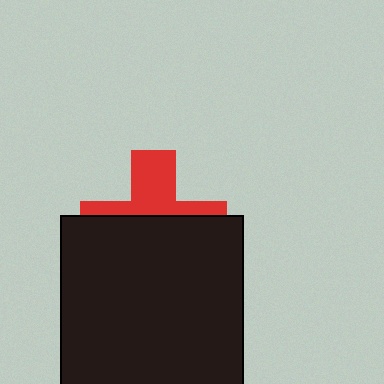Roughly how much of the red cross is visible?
A small part of it is visible (roughly 39%).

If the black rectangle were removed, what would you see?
You would see the complete red cross.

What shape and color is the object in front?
The object in front is a black rectangle.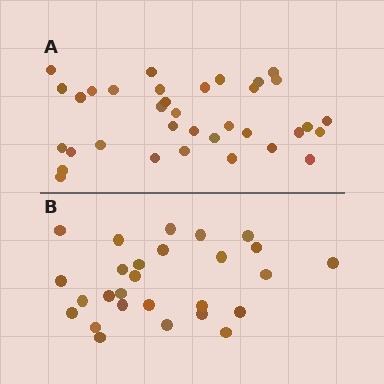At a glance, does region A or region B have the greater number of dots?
Region A (the top region) has more dots.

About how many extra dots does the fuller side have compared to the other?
Region A has roughly 8 or so more dots than region B.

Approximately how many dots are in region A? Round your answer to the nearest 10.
About 40 dots. (The exact count is 35, which rounds to 40.)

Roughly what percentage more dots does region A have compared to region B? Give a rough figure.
About 30% more.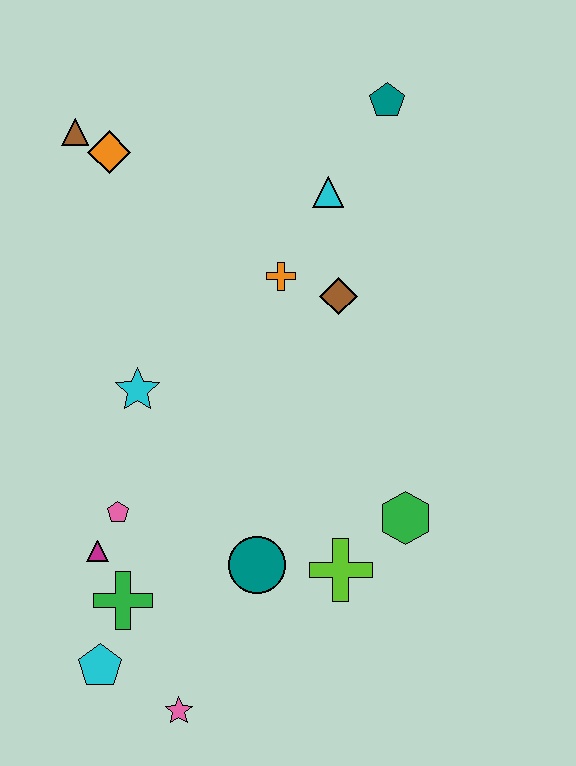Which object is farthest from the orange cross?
The pink star is farthest from the orange cross.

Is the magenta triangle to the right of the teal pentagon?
No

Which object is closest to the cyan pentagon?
The green cross is closest to the cyan pentagon.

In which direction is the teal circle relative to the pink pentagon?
The teal circle is to the right of the pink pentagon.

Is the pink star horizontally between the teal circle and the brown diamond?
No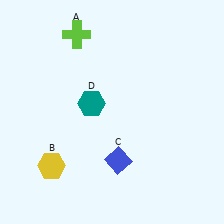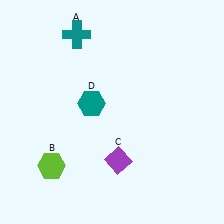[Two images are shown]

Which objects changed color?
A changed from lime to teal. B changed from yellow to lime. C changed from blue to purple.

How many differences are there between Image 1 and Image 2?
There are 3 differences between the two images.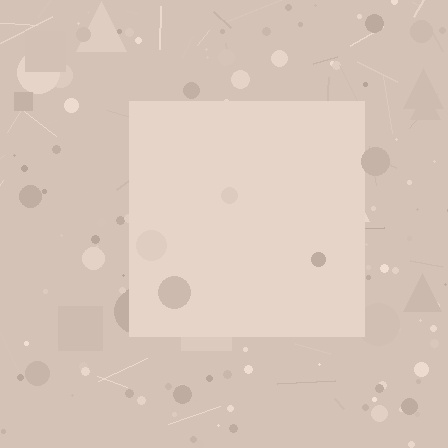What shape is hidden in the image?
A square is hidden in the image.